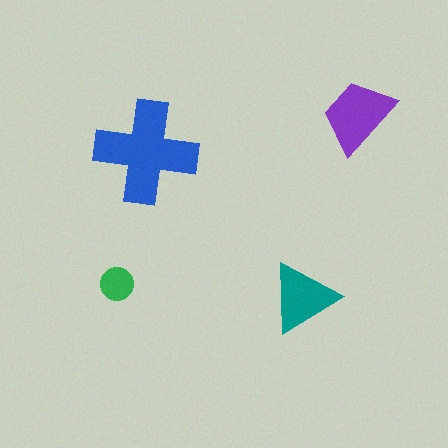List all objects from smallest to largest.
The green circle, the teal triangle, the purple trapezoid, the blue cross.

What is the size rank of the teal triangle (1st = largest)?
3rd.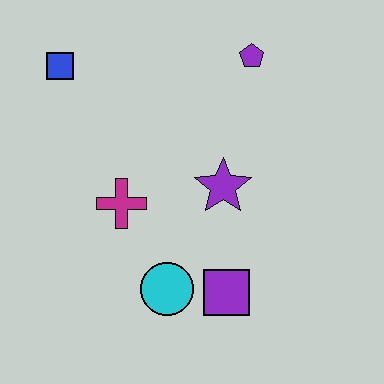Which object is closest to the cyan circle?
The purple square is closest to the cyan circle.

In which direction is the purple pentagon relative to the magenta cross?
The purple pentagon is above the magenta cross.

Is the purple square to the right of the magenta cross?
Yes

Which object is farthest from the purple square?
The blue square is farthest from the purple square.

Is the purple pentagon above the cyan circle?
Yes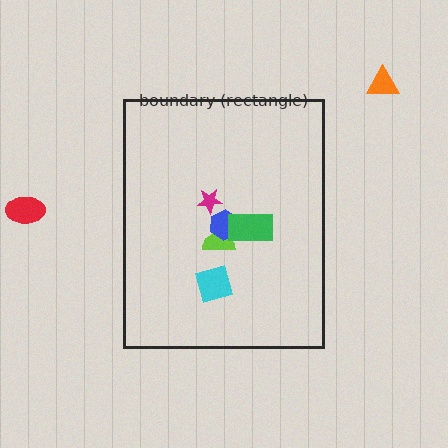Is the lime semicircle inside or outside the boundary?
Inside.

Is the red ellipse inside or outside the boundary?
Outside.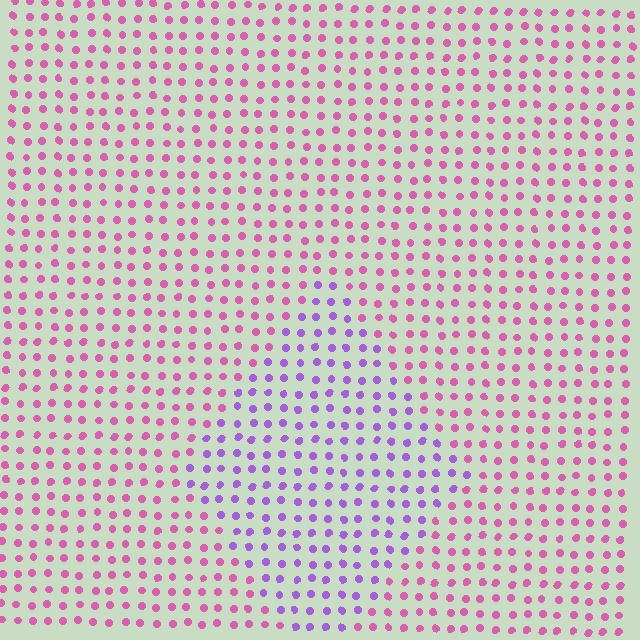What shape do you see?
I see a diamond.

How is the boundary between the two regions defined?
The boundary is defined purely by a slight shift in hue (about 47 degrees). Spacing, size, and orientation are identical on both sides.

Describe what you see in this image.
The image is filled with small pink elements in a uniform arrangement. A diamond-shaped region is visible where the elements are tinted to a slightly different hue, forming a subtle color boundary.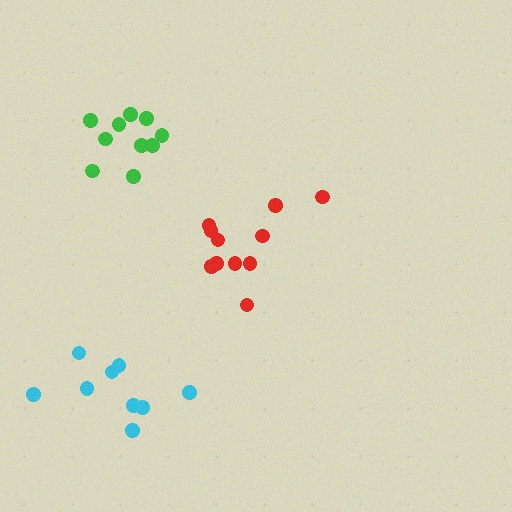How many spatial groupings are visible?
There are 3 spatial groupings.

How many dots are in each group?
Group 1: 9 dots, Group 2: 11 dots, Group 3: 10 dots (30 total).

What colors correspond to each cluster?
The clusters are colored: cyan, red, green.